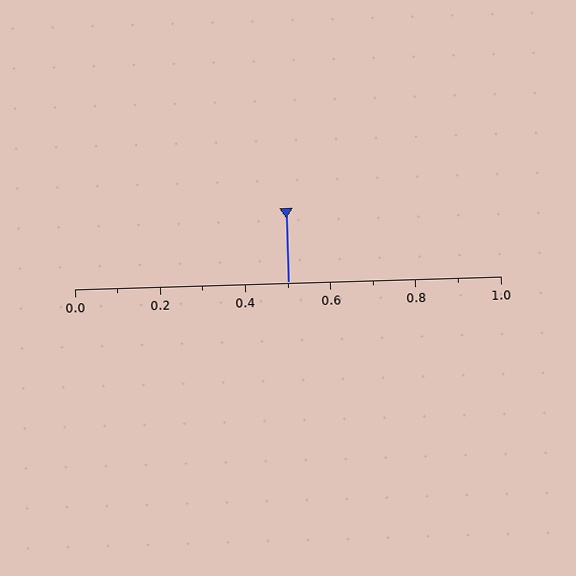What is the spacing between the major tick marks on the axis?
The major ticks are spaced 0.2 apart.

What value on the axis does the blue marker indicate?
The marker indicates approximately 0.5.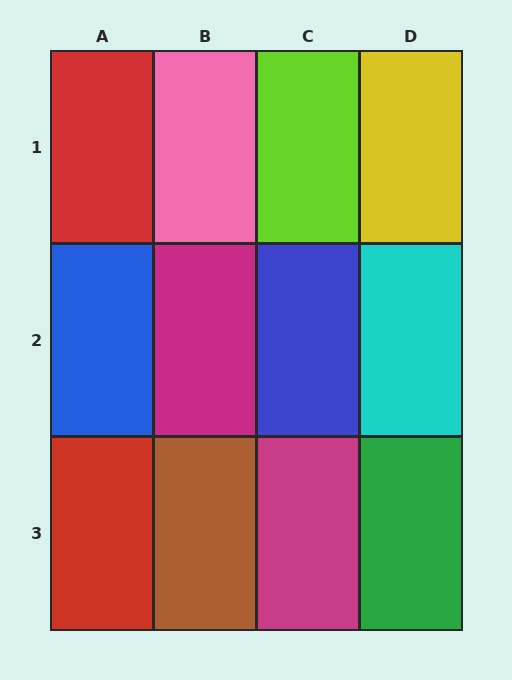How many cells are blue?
2 cells are blue.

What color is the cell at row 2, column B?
Magenta.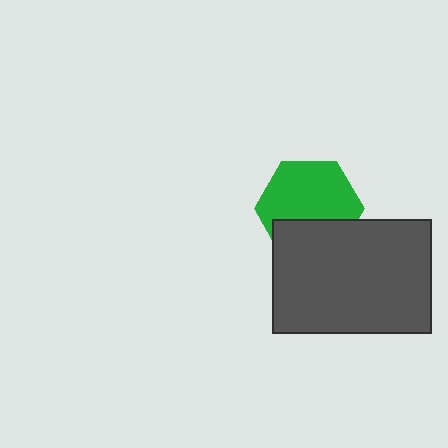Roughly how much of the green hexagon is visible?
Most of it is visible (roughly 65%).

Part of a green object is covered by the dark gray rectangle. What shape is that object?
It is a hexagon.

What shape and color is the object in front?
The object in front is a dark gray rectangle.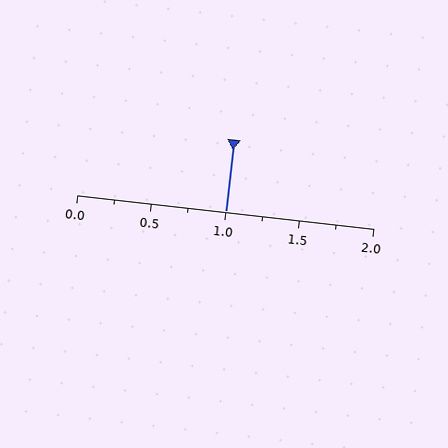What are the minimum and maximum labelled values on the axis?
The axis runs from 0.0 to 2.0.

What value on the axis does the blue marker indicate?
The marker indicates approximately 1.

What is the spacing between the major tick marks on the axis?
The major ticks are spaced 0.5 apart.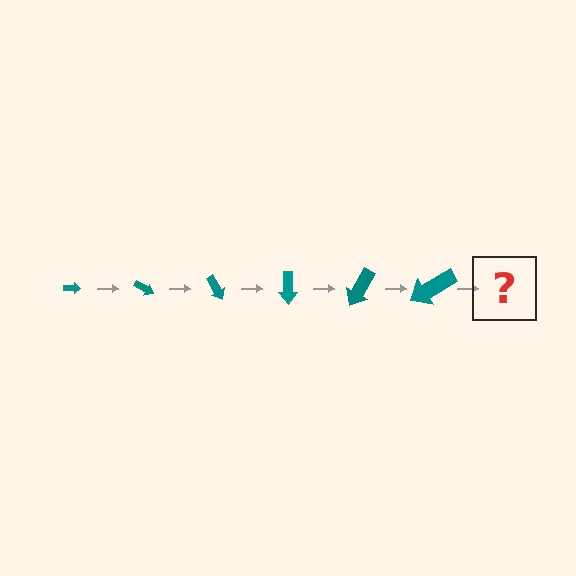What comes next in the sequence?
The next element should be an arrow, larger than the previous one and rotated 180 degrees from the start.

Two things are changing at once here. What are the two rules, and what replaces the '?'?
The two rules are that the arrow grows larger each step and it rotates 30 degrees each step. The '?' should be an arrow, larger than the previous one and rotated 180 degrees from the start.